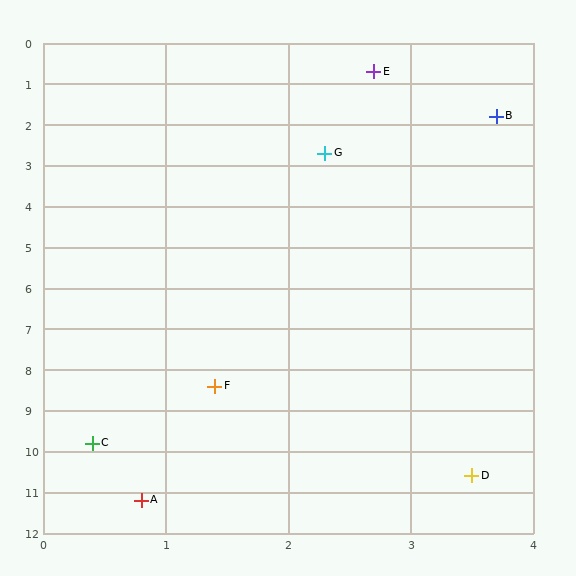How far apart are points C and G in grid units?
Points C and G are about 7.3 grid units apart.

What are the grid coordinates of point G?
Point G is at approximately (2.3, 2.7).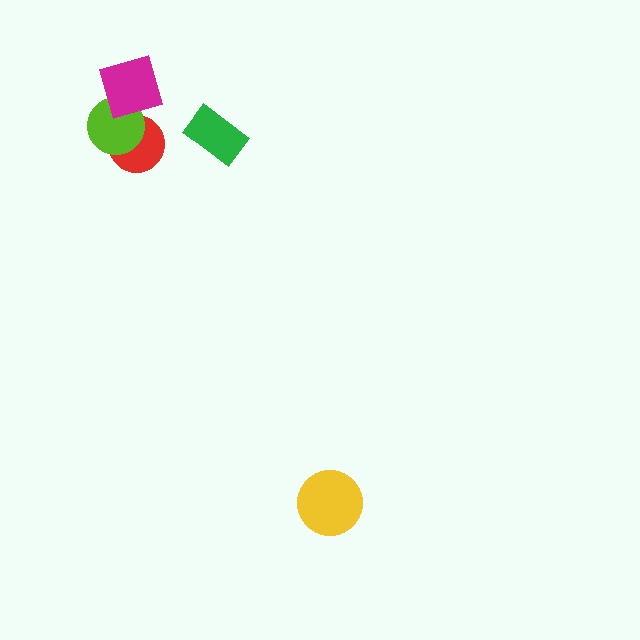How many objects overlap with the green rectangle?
0 objects overlap with the green rectangle.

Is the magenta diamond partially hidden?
No, no other shape covers it.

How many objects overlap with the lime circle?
2 objects overlap with the lime circle.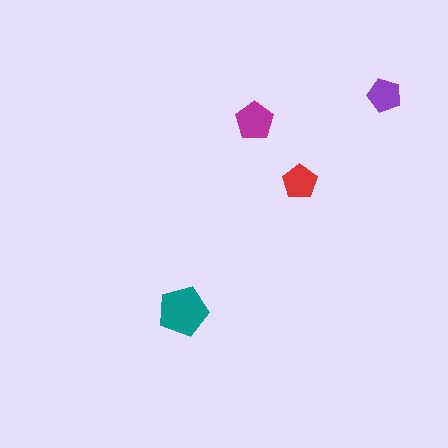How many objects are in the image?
There are 4 objects in the image.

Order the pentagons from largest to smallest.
the teal one, the magenta one, the red one, the purple one.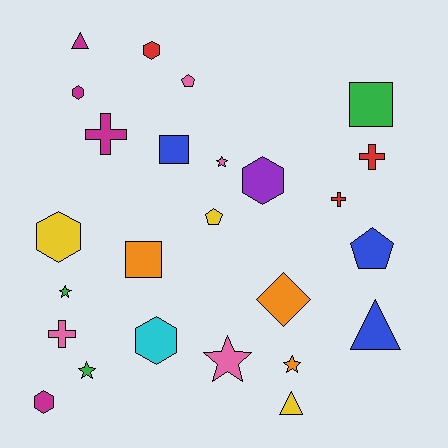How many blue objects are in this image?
There are 3 blue objects.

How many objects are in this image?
There are 25 objects.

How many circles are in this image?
There are no circles.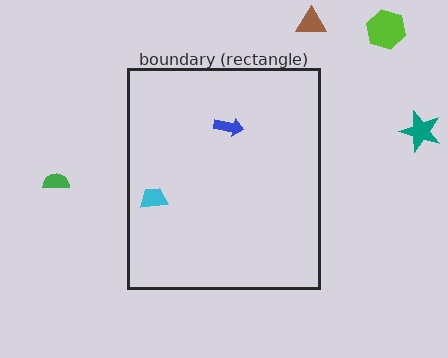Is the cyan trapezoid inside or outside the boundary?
Inside.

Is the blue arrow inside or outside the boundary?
Inside.